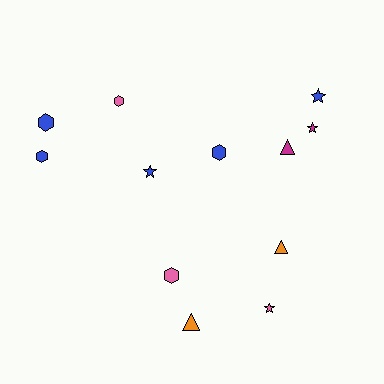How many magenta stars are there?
There is 1 magenta star.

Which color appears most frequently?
Blue, with 5 objects.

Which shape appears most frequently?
Hexagon, with 5 objects.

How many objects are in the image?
There are 12 objects.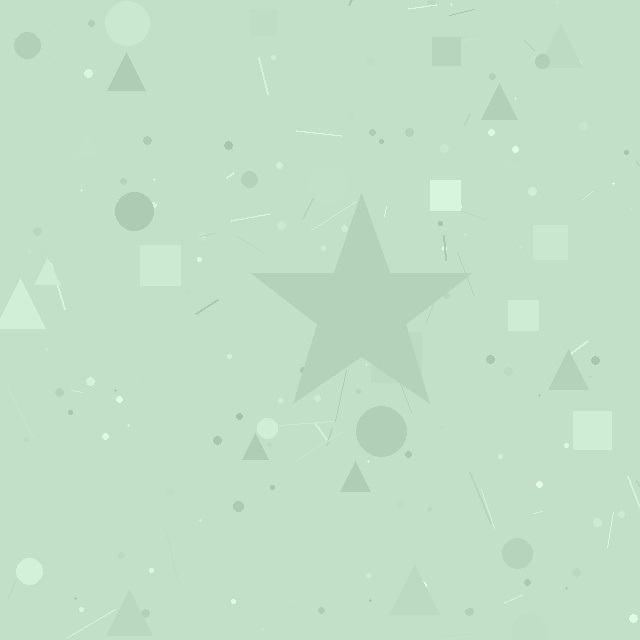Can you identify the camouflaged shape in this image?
The camouflaged shape is a star.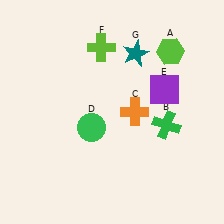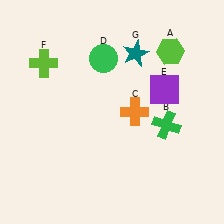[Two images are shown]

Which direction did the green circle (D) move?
The green circle (D) moved up.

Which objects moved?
The objects that moved are: the green circle (D), the lime cross (F).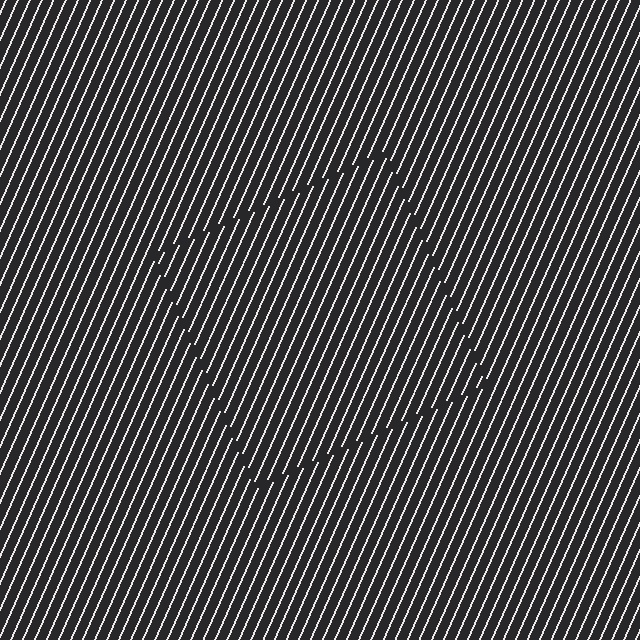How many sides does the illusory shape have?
4 sides — the line-ends trace a square.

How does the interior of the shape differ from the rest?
The interior of the shape contains the same grating, shifted by half a period — the contour is defined by the phase discontinuity where line-ends from the inner and outer gratings abut.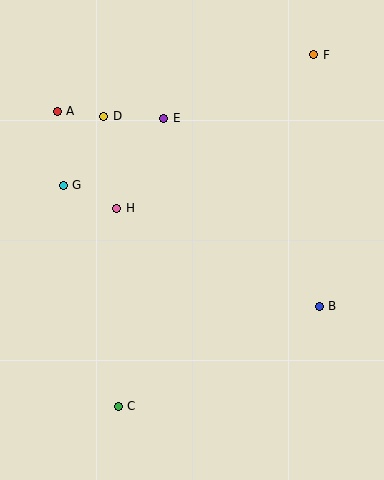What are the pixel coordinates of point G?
Point G is at (63, 185).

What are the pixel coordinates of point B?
Point B is at (319, 306).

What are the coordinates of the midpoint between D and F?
The midpoint between D and F is at (209, 85).